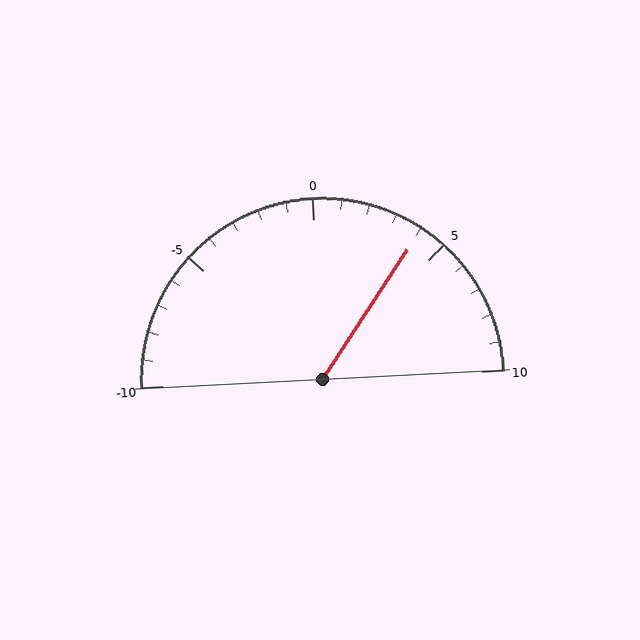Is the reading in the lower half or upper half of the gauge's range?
The reading is in the upper half of the range (-10 to 10).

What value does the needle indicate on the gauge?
The needle indicates approximately 4.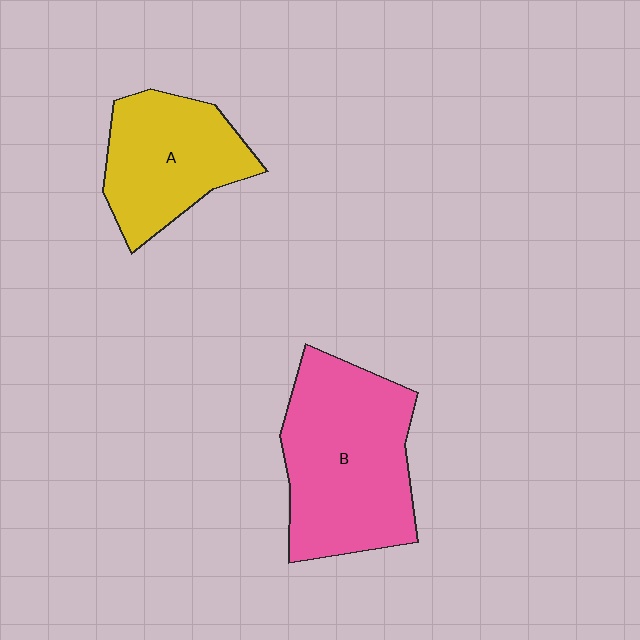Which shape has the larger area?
Shape B (pink).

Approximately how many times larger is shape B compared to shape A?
Approximately 1.5 times.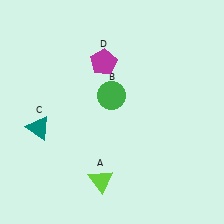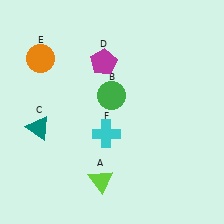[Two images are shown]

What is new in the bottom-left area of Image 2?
A cyan cross (F) was added in the bottom-left area of Image 2.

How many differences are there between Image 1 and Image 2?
There are 2 differences between the two images.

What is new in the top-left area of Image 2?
An orange circle (E) was added in the top-left area of Image 2.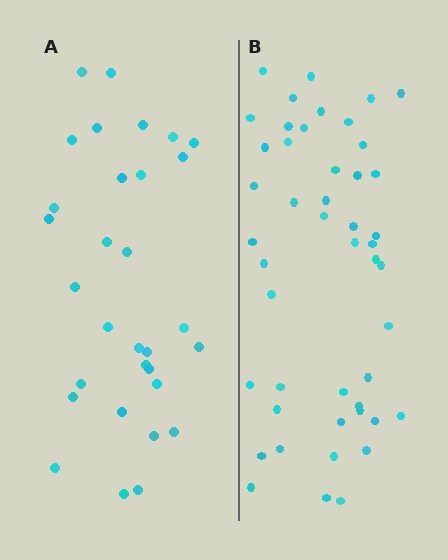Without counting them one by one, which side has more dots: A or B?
Region B (the right region) has more dots.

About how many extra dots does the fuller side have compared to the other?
Region B has approximately 15 more dots than region A.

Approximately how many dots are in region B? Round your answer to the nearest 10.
About 50 dots. (The exact count is 47, which rounds to 50.)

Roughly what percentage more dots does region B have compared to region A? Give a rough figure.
About 50% more.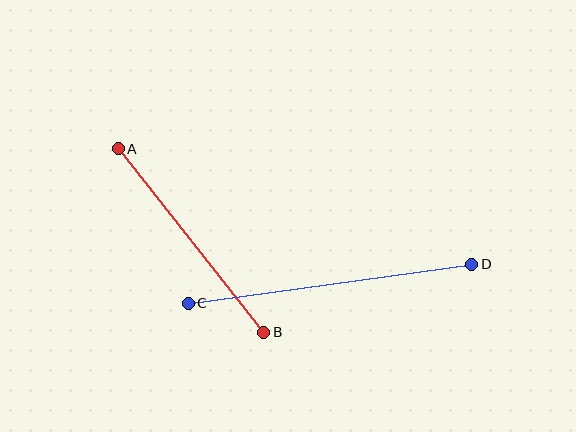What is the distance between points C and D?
The distance is approximately 286 pixels.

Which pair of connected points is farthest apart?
Points C and D are farthest apart.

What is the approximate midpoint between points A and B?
The midpoint is at approximately (191, 241) pixels.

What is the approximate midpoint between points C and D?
The midpoint is at approximately (330, 284) pixels.